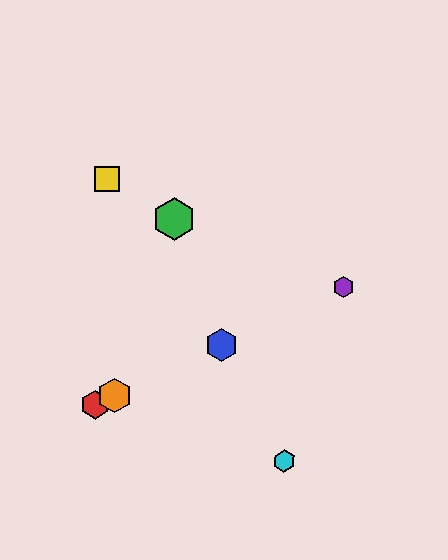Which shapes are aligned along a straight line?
The red hexagon, the blue hexagon, the purple hexagon, the orange hexagon are aligned along a straight line.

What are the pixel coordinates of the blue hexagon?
The blue hexagon is at (221, 345).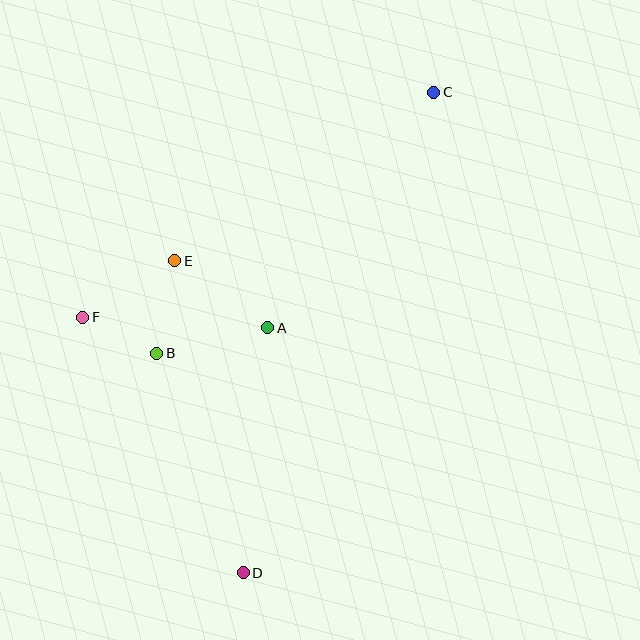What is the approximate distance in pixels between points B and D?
The distance between B and D is approximately 236 pixels.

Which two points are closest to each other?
Points B and F are closest to each other.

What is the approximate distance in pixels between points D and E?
The distance between D and E is approximately 319 pixels.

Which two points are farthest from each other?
Points C and D are farthest from each other.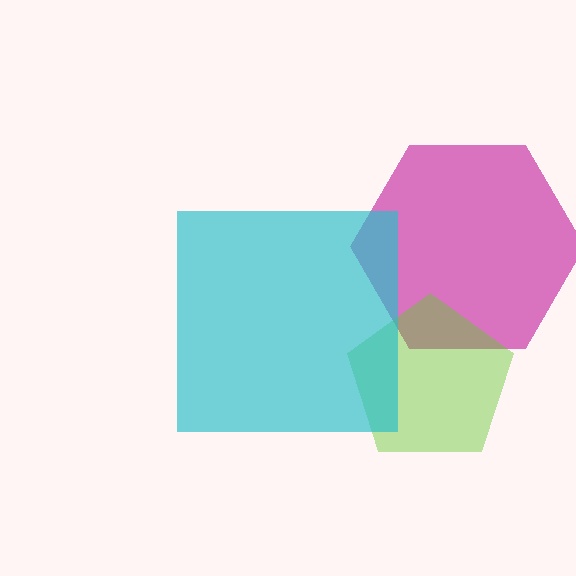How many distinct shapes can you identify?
There are 3 distinct shapes: a magenta hexagon, a lime pentagon, a cyan square.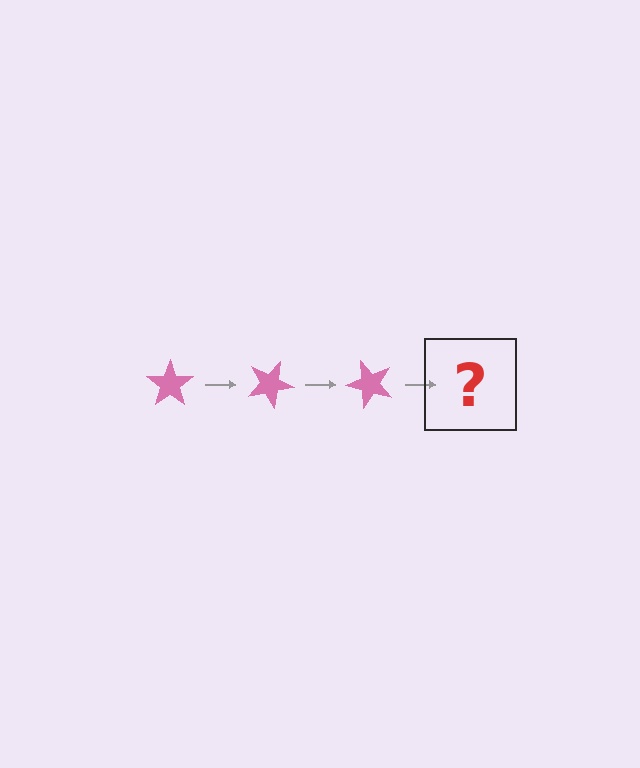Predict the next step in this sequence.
The next step is a pink star rotated 75 degrees.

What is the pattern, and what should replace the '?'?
The pattern is that the star rotates 25 degrees each step. The '?' should be a pink star rotated 75 degrees.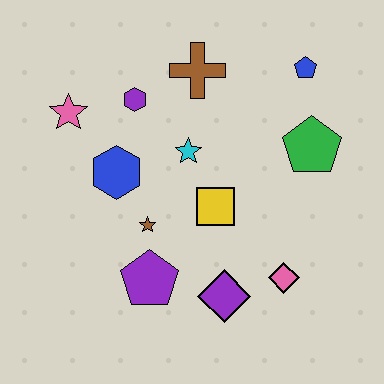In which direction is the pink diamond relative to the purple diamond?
The pink diamond is to the right of the purple diamond.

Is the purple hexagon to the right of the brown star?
No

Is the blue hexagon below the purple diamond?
No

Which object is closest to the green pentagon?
The blue pentagon is closest to the green pentagon.